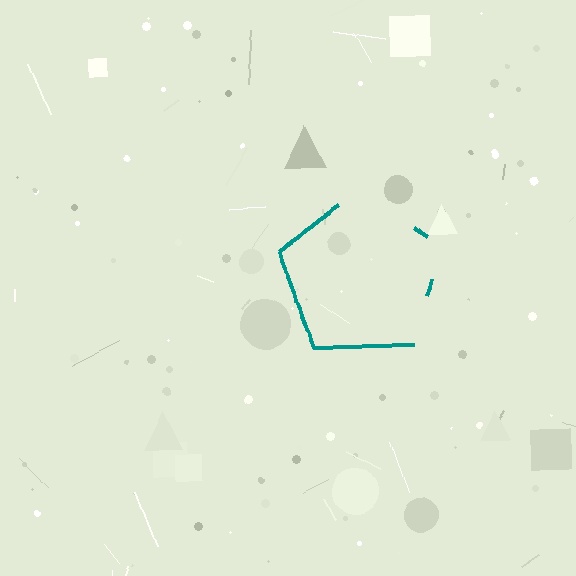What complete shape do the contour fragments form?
The contour fragments form a pentagon.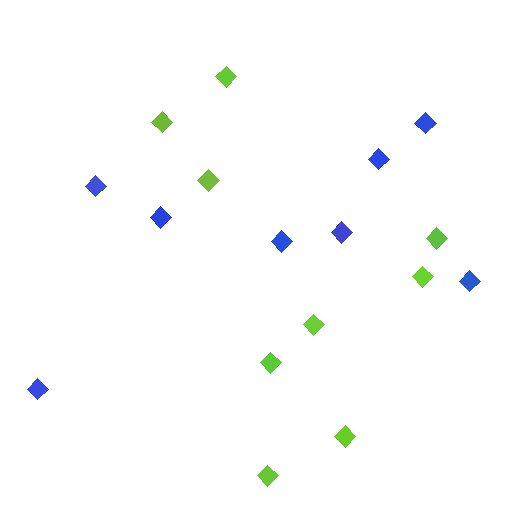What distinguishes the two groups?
There are 2 groups: one group of lime diamonds (9) and one group of blue diamonds (8).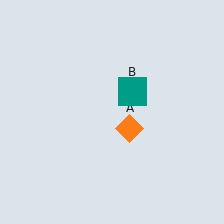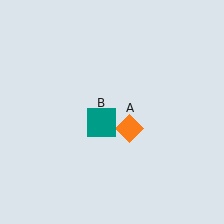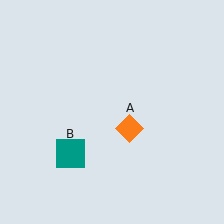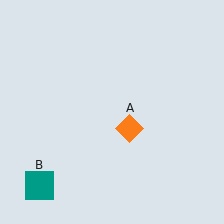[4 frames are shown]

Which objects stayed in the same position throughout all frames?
Orange diamond (object A) remained stationary.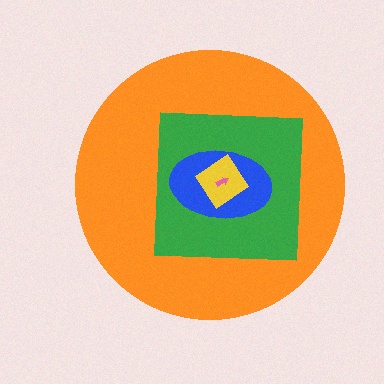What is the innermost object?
The pink arrow.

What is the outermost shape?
The orange circle.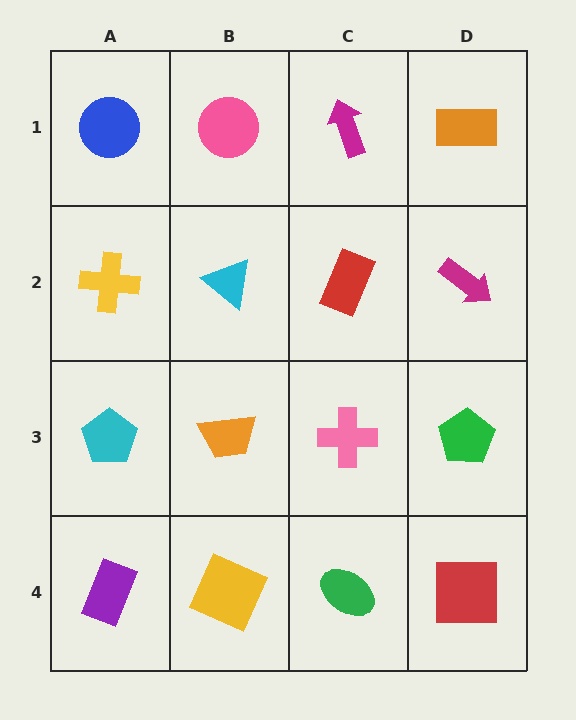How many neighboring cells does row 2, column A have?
3.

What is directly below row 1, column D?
A magenta arrow.